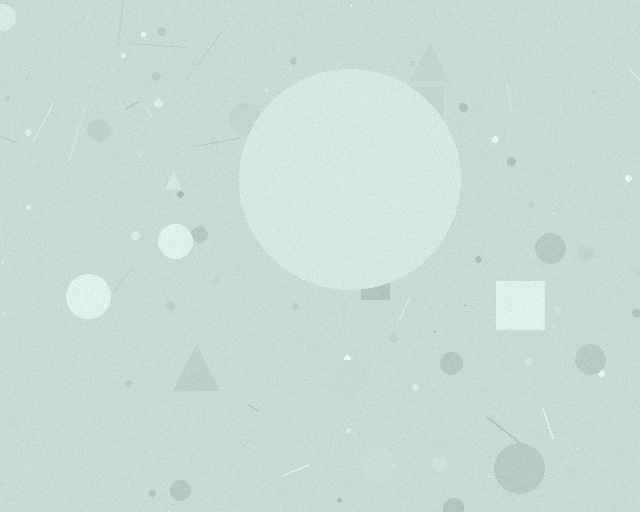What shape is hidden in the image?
A circle is hidden in the image.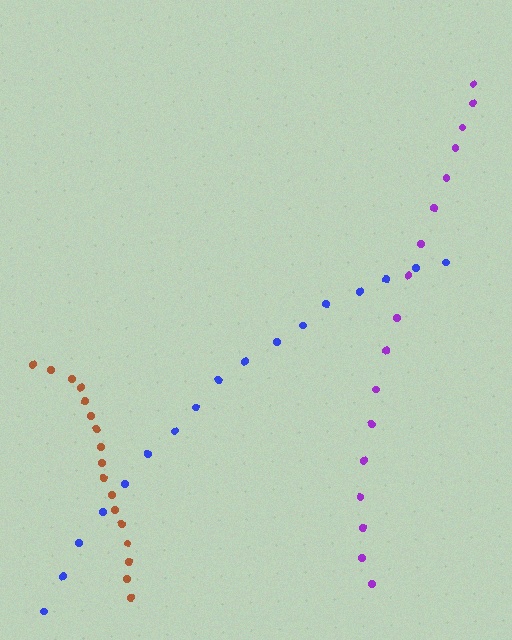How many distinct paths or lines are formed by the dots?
There are 3 distinct paths.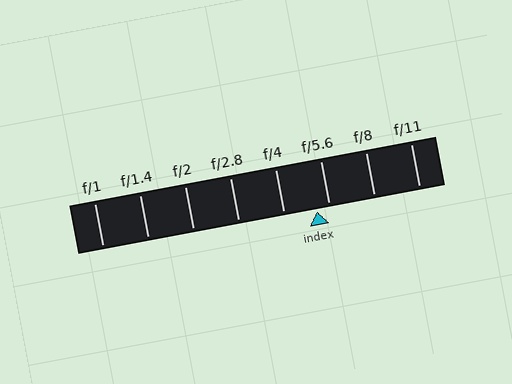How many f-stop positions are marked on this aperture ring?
There are 8 f-stop positions marked.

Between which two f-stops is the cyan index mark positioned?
The index mark is between f/4 and f/5.6.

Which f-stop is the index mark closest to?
The index mark is closest to f/5.6.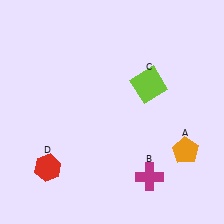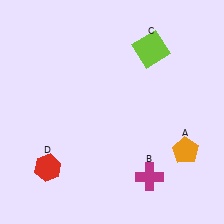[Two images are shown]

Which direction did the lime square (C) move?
The lime square (C) moved up.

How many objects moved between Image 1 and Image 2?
1 object moved between the two images.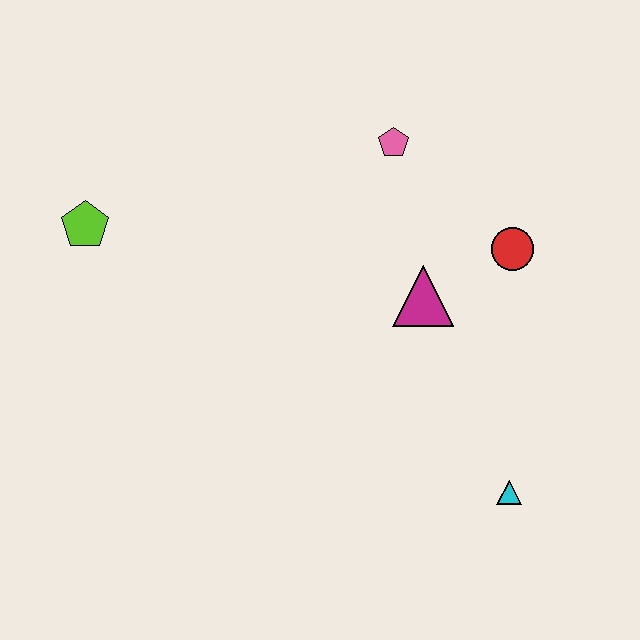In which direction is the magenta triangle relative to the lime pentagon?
The magenta triangle is to the right of the lime pentagon.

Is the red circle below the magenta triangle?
No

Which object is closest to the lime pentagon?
The pink pentagon is closest to the lime pentagon.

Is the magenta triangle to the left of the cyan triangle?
Yes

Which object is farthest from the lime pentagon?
The cyan triangle is farthest from the lime pentagon.